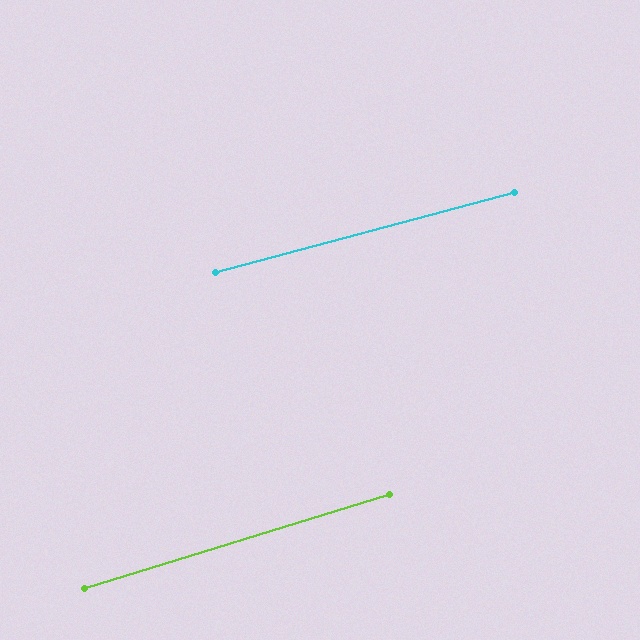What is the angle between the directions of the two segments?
Approximately 2 degrees.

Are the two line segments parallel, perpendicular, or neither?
Parallel — their directions differ by only 2.0°.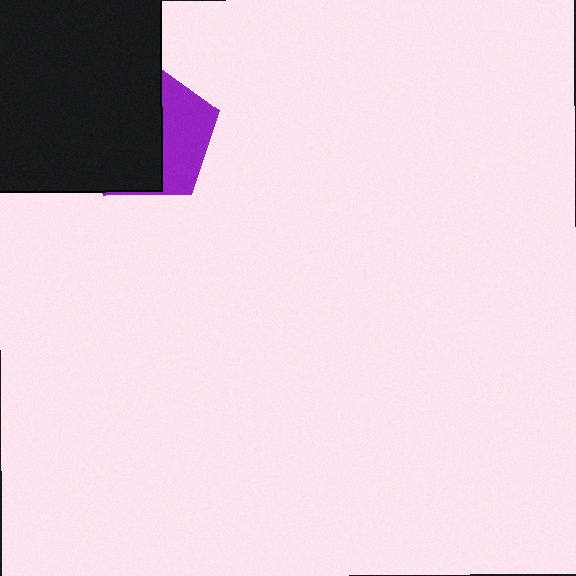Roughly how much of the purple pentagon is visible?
A small part of it is visible (roughly 36%).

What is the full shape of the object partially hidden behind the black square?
The partially hidden object is a purple pentagon.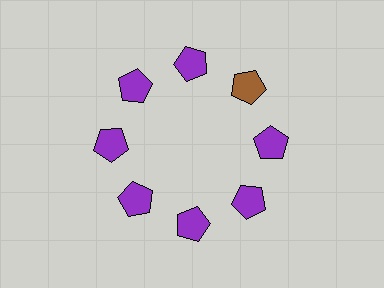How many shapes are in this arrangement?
There are 8 shapes arranged in a ring pattern.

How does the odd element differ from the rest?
It has a different color: brown instead of purple.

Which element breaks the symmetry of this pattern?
The brown pentagon at roughly the 2 o'clock position breaks the symmetry. All other shapes are purple pentagons.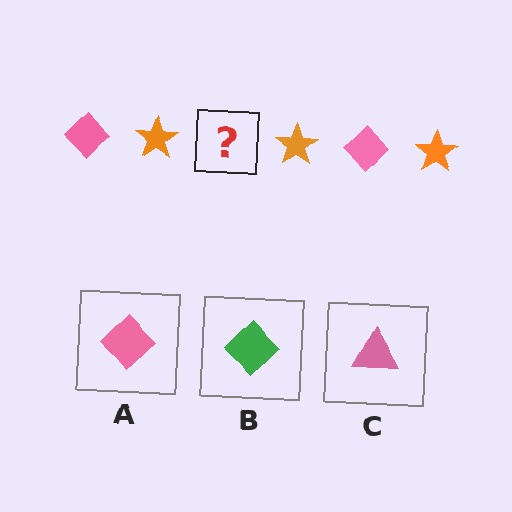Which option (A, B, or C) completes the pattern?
A.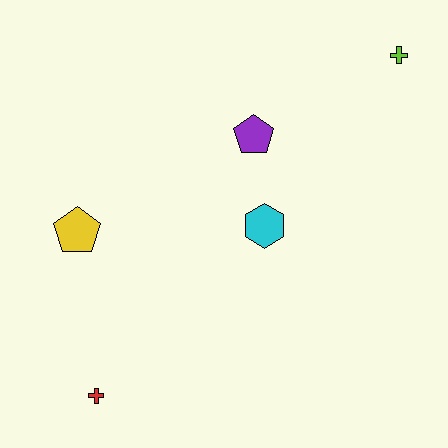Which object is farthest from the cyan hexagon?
The red cross is farthest from the cyan hexagon.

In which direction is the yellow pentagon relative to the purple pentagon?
The yellow pentagon is to the left of the purple pentagon.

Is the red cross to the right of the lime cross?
No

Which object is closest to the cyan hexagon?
The purple pentagon is closest to the cyan hexagon.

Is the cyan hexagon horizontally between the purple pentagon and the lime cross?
Yes